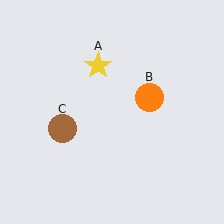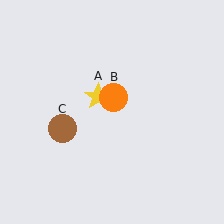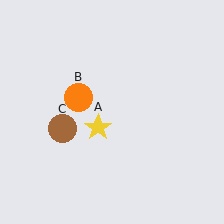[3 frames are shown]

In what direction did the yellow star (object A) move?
The yellow star (object A) moved down.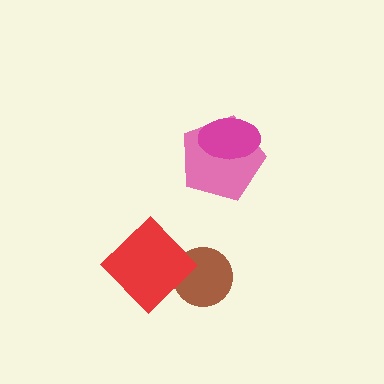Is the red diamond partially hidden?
No, no other shape covers it.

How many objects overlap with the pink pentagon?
1 object overlaps with the pink pentagon.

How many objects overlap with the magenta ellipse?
1 object overlaps with the magenta ellipse.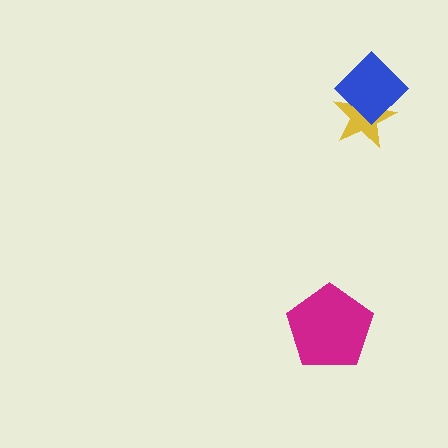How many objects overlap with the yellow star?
1 object overlaps with the yellow star.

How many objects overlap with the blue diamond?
1 object overlaps with the blue diamond.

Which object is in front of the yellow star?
The blue diamond is in front of the yellow star.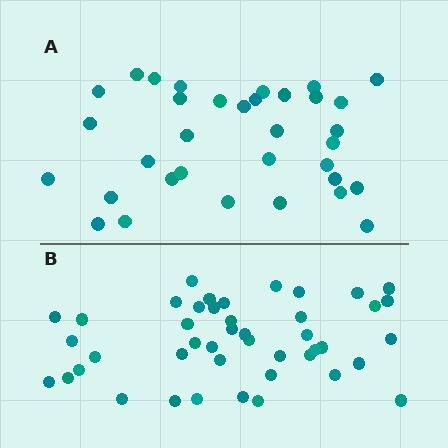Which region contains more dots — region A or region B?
Region B (the bottom region) has more dots.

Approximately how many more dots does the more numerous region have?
Region B has roughly 10 or so more dots than region A.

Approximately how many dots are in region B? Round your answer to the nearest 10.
About 40 dots. (The exact count is 44, which rounds to 40.)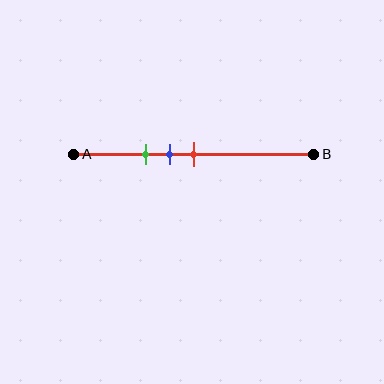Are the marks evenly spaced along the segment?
Yes, the marks are approximately evenly spaced.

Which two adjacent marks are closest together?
The blue and red marks are the closest adjacent pair.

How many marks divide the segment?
There are 3 marks dividing the segment.